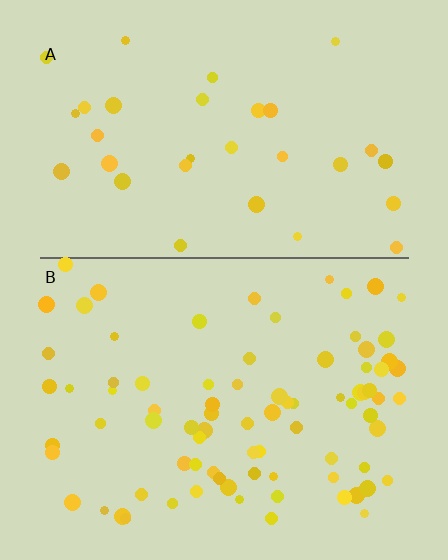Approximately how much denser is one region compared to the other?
Approximately 2.6× — region B over region A.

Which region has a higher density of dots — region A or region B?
B (the bottom).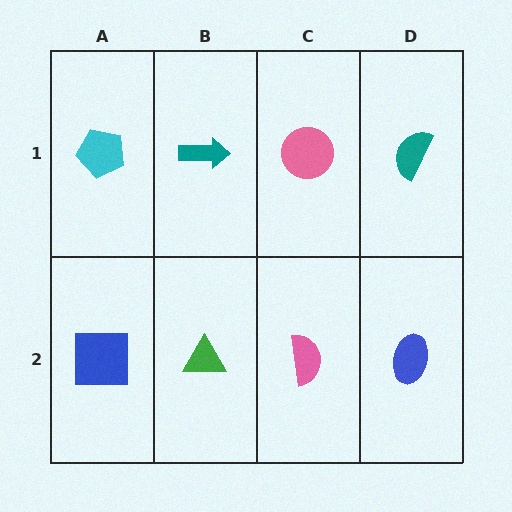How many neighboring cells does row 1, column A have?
2.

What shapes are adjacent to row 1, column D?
A blue ellipse (row 2, column D), a pink circle (row 1, column C).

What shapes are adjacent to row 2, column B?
A teal arrow (row 1, column B), a blue square (row 2, column A), a pink semicircle (row 2, column C).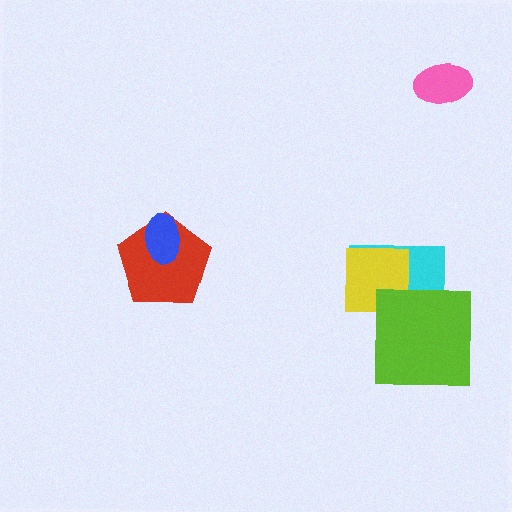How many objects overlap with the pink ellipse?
0 objects overlap with the pink ellipse.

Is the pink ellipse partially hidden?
No, no other shape covers it.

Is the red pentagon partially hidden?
Yes, it is partially covered by another shape.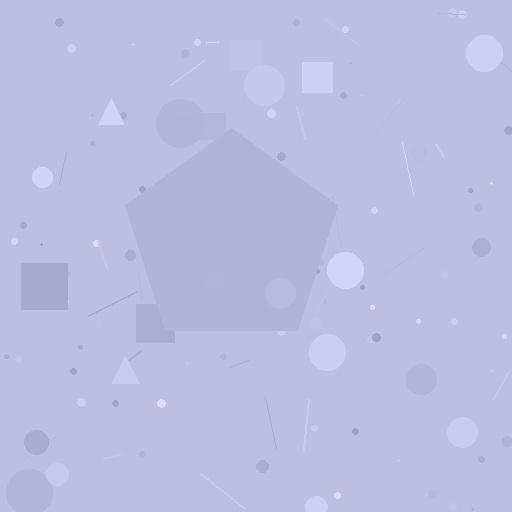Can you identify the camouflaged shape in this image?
The camouflaged shape is a pentagon.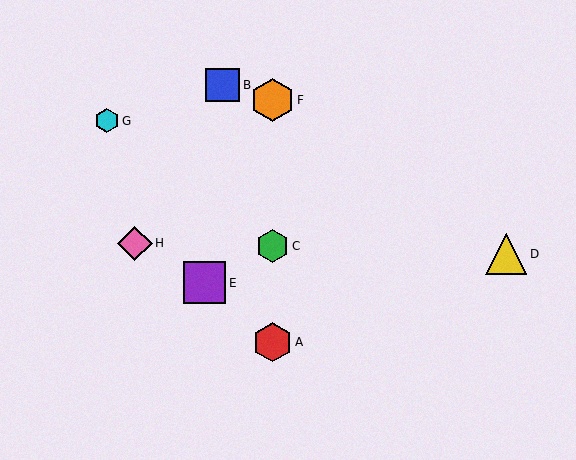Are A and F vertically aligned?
Yes, both are at x≈273.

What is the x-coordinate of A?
Object A is at x≈273.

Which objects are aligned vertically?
Objects A, C, F are aligned vertically.